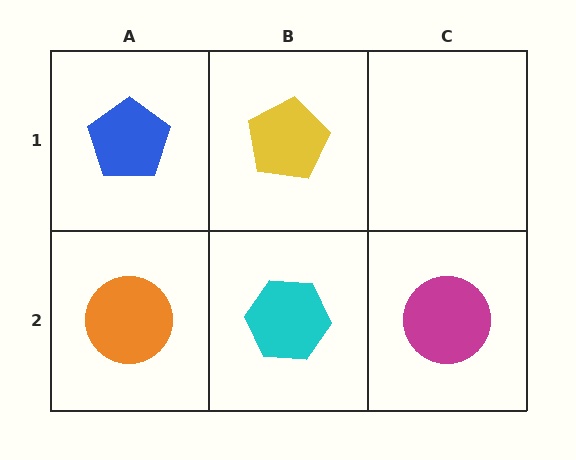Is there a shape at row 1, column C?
No, that cell is empty.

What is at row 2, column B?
A cyan hexagon.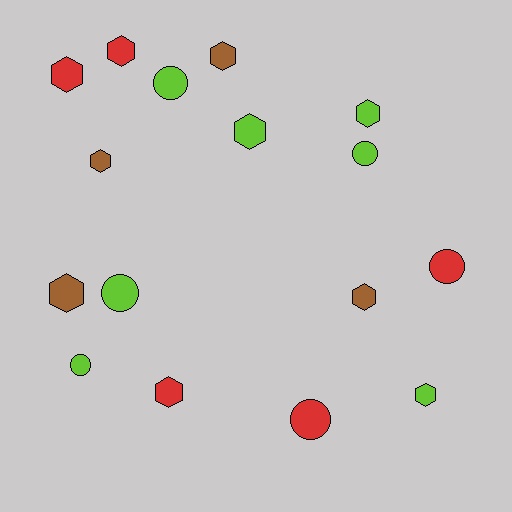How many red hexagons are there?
There are 3 red hexagons.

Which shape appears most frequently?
Hexagon, with 10 objects.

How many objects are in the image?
There are 16 objects.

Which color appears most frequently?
Lime, with 7 objects.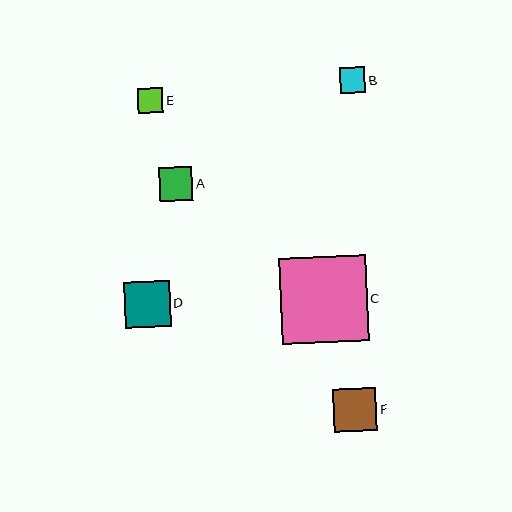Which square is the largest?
Square C is the largest with a size of approximately 86 pixels.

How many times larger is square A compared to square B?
Square A is approximately 1.3 times the size of square B.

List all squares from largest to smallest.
From largest to smallest: C, D, F, A, B, E.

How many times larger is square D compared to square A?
Square D is approximately 1.3 times the size of square A.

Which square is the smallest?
Square E is the smallest with a size of approximately 25 pixels.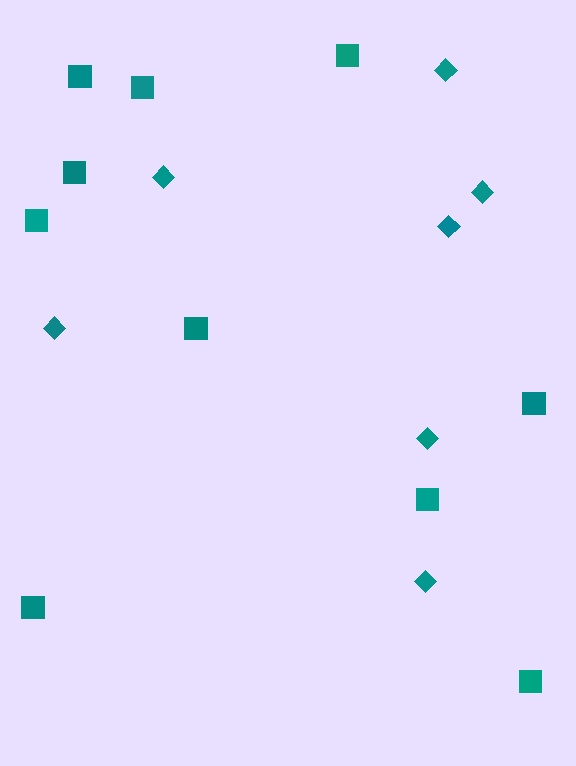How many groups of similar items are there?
There are 2 groups: one group of squares (10) and one group of diamonds (7).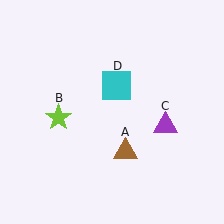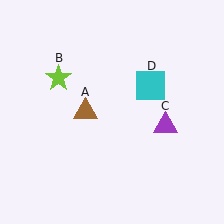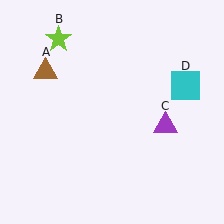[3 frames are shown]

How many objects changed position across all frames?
3 objects changed position: brown triangle (object A), lime star (object B), cyan square (object D).